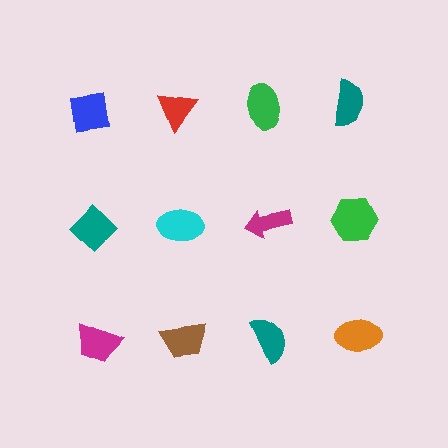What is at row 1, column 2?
A red triangle.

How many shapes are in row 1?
4 shapes.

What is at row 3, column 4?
An orange ellipse.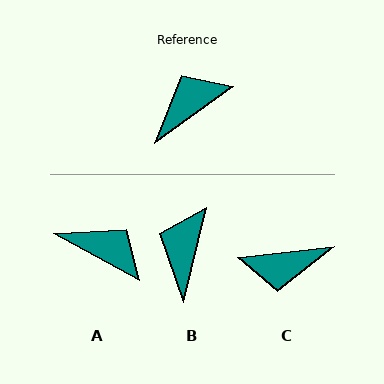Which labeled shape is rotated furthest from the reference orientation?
C, about 151 degrees away.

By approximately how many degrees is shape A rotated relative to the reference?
Approximately 65 degrees clockwise.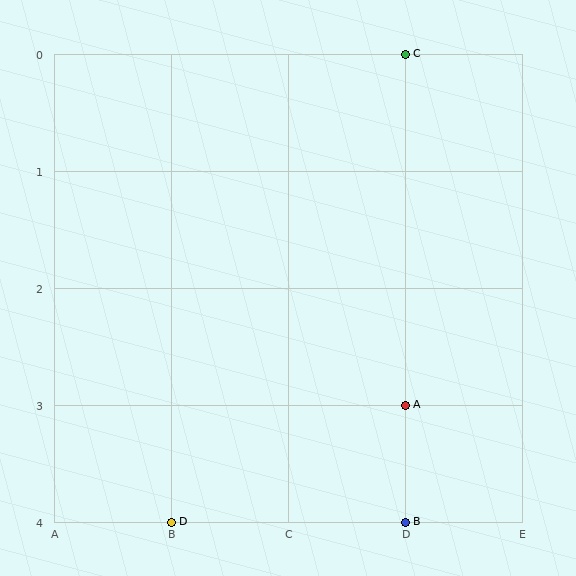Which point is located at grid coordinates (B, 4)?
Point D is at (B, 4).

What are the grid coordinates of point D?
Point D is at grid coordinates (B, 4).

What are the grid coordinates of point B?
Point B is at grid coordinates (D, 4).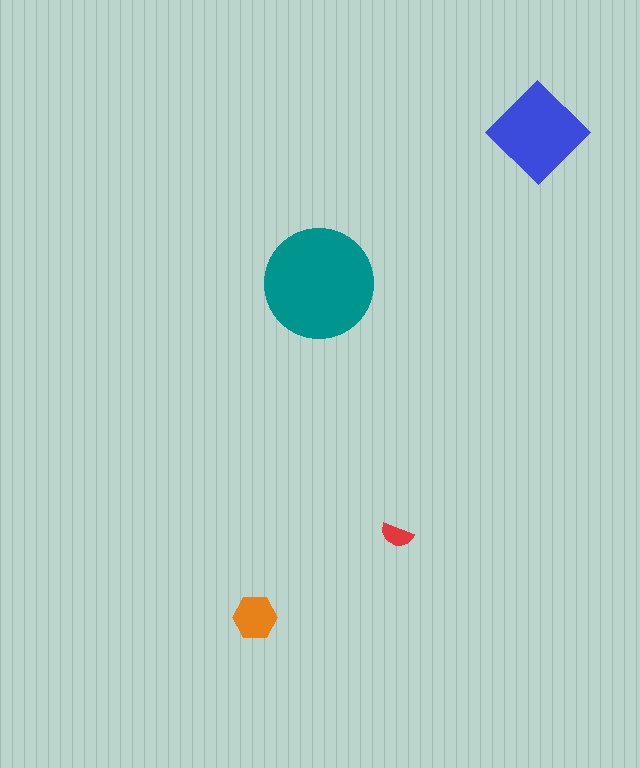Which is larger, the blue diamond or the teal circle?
The teal circle.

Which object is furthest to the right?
The blue diamond is rightmost.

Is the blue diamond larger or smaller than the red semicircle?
Larger.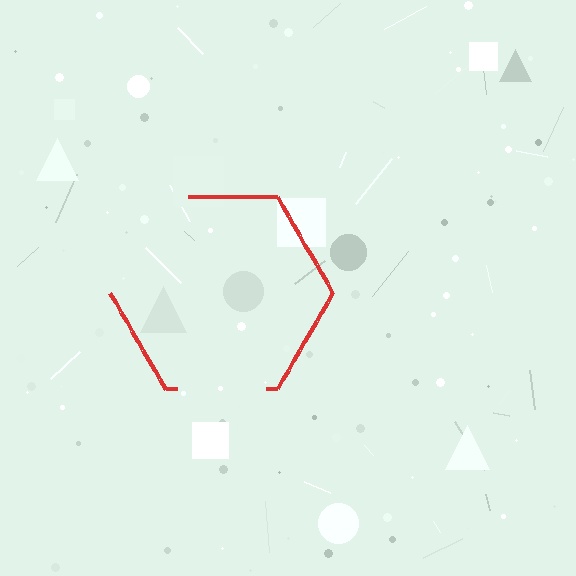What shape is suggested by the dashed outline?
The dashed outline suggests a hexagon.